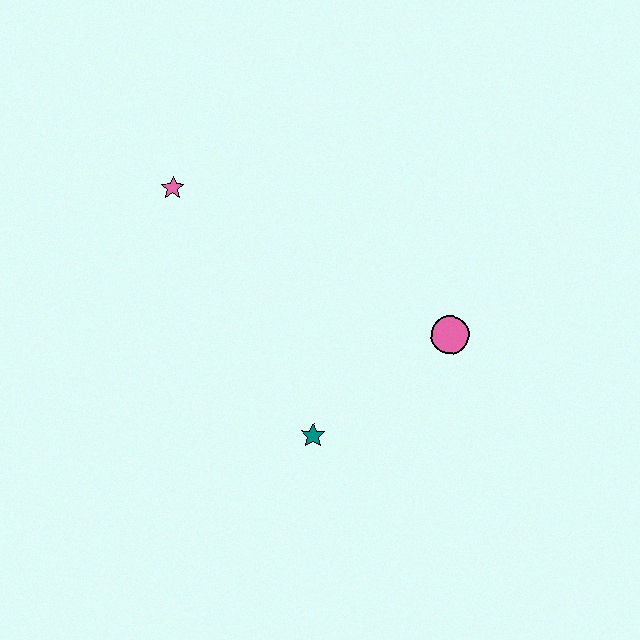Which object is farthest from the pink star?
The pink circle is farthest from the pink star.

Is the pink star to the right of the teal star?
No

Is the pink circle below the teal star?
No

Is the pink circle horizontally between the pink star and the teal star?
No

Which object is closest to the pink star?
The teal star is closest to the pink star.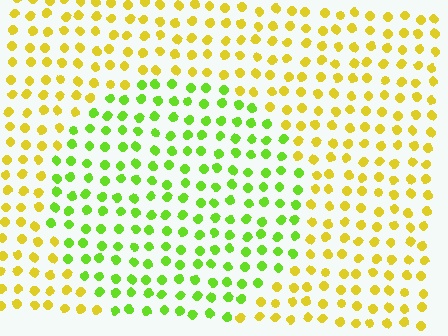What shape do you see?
I see a circle.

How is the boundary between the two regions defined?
The boundary is defined purely by a slight shift in hue (about 45 degrees). Spacing, size, and orientation are identical on both sides.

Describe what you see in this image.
The image is filled with small yellow elements in a uniform arrangement. A circle-shaped region is visible where the elements are tinted to a slightly different hue, forming a subtle color boundary.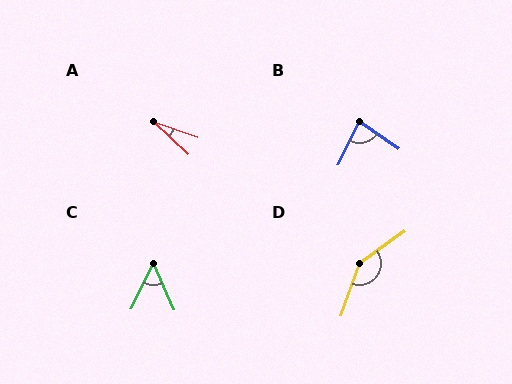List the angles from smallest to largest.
A (24°), C (50°), B (82°), D (145°).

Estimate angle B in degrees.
Approximately 82 degrees.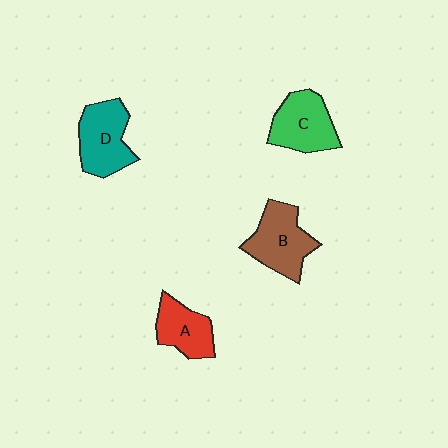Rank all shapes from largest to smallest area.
From largest to smallest: B (brown), D (teal), C (green), A (red).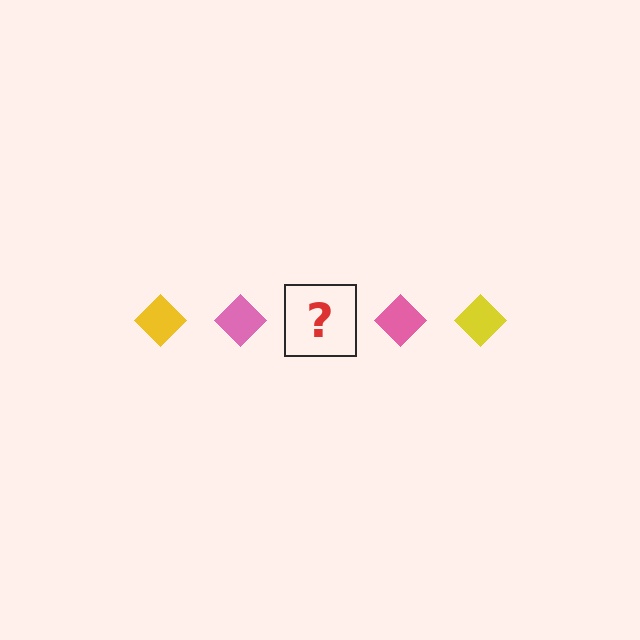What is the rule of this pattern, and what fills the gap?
The rule is that the pattern cycles through yellow, pink diamonds. The gap should be filled with a yellow diamond.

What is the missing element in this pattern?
The missing element is a yellow diamond.